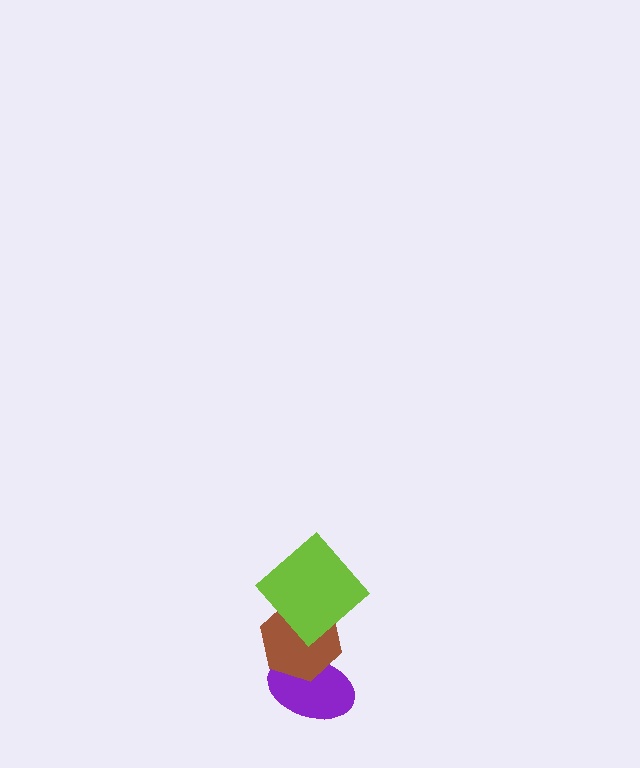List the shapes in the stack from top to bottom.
From top to bottom: the lime diamond, the brown hexagon, the purple ellipse.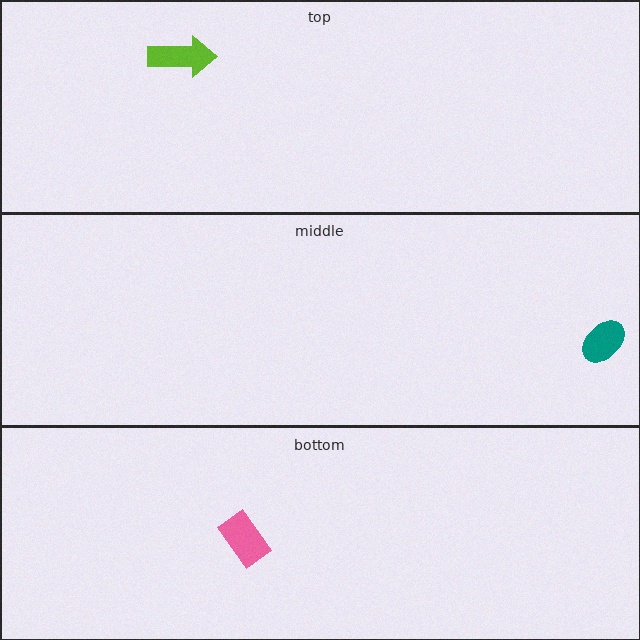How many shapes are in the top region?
1.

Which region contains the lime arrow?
The top region.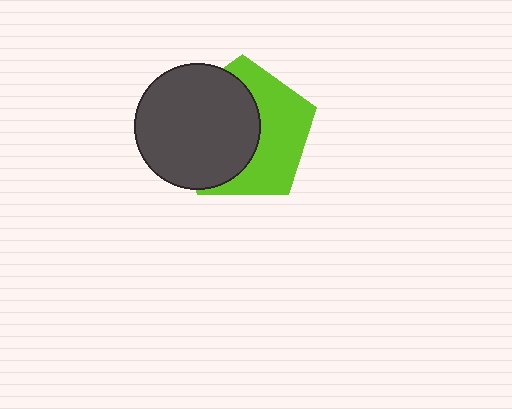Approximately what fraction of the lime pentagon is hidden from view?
Roughly 52% of the lime pentagon is hidden behind the dark gray circle.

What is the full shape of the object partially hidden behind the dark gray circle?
The partially hidden object is a lime pentagon.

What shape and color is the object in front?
The object in front is a dark gray circle.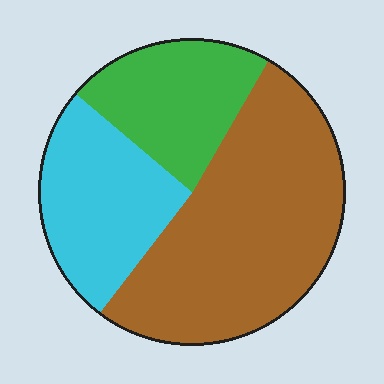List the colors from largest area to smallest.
From largest to smallest: brown, cyan, green.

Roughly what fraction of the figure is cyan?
Cyan takes up about one quarter (1/4) of the figure.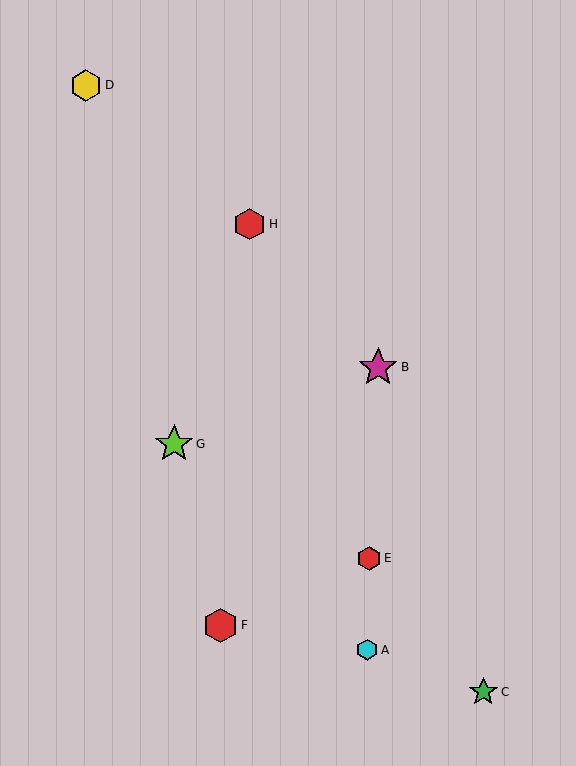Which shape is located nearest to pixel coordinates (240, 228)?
The red hexagon (labeled H) at (250, 224) is nearest to that location.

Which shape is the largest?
The magenta star (labeled B) is the largest.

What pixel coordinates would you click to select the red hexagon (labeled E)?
Click at (369, 558) to select the red hexagon E.